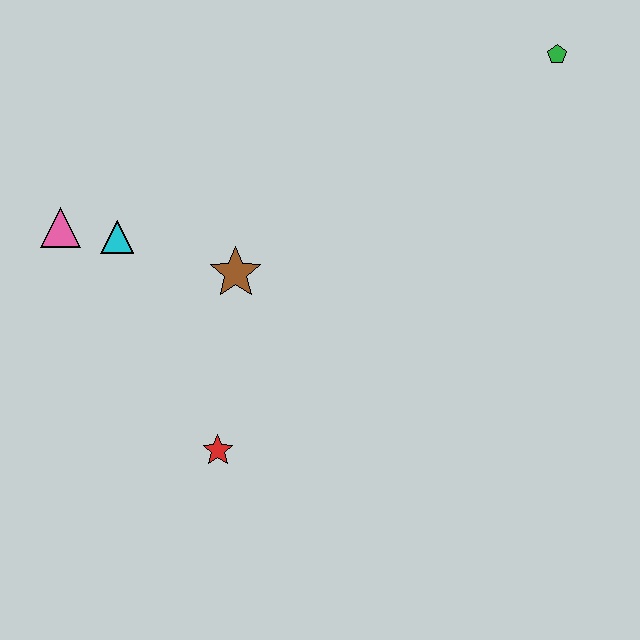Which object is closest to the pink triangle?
The cyan triangle is closest to the pink triangle.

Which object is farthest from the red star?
The green pentagon is farthest from the red star.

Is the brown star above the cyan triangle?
No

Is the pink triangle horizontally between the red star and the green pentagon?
No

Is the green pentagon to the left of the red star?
No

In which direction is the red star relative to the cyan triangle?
The red star is below the cyan triangle.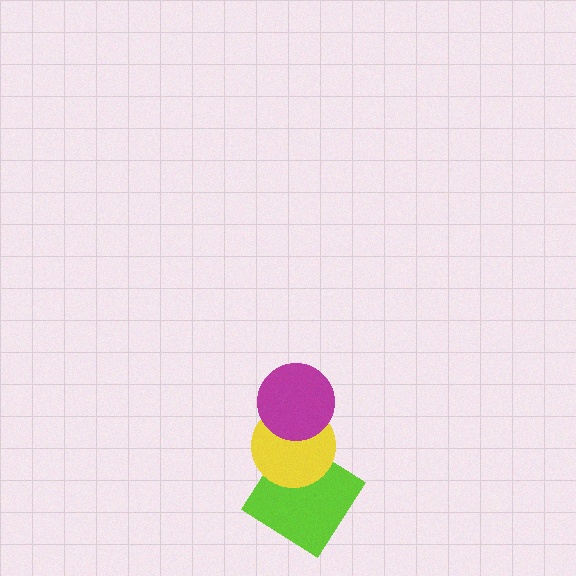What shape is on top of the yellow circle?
The magenta circle is on top of the yellow circle.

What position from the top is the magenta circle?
The magenta circle is 1st from the top.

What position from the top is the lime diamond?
The lime diamond is 3rd from the top.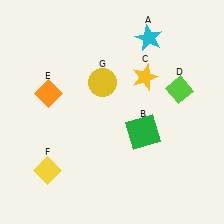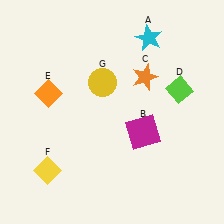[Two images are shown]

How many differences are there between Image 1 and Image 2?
There are 2 differences between the two images.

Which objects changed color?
B changed from green to magenta. C changed from yellow to orange.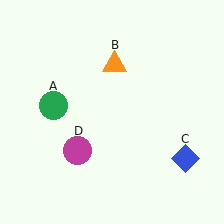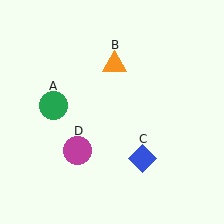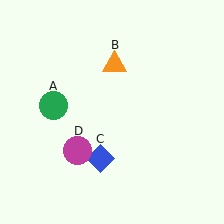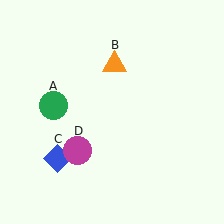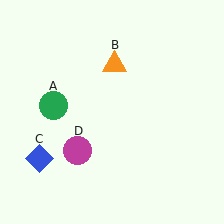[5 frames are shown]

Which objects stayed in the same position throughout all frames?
Green circle (object A) and orange triangle (object B) and magenta circle (object D) remained stationary.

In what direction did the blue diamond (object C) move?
The blue diamond (object C) moved left.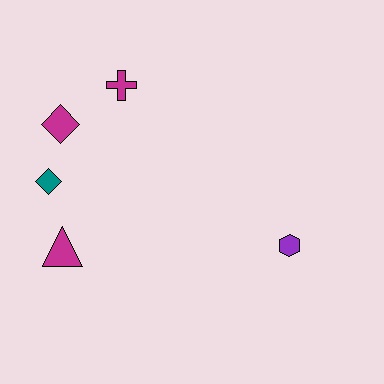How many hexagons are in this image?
There is 1 hexagon.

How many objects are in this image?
There are 5 objects.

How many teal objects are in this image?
There is 1 teal object.